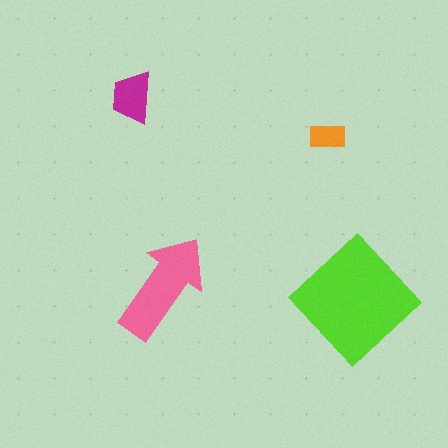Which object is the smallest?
The orange rectangle.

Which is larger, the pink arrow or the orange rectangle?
The pink arrow.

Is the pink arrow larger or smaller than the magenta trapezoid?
Larger.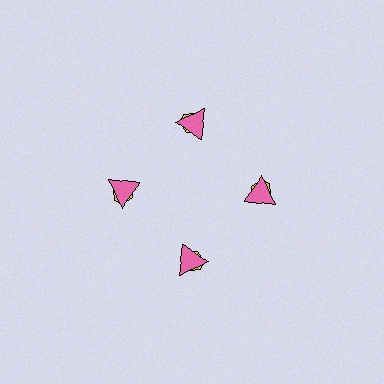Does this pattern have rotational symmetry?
Yes, this pattern has 4-fold rotational symmetry. It looks the same after rotating 90 degrees around the center.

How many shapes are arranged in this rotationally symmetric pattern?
There are 8 shapes, arranged in 4 groups of 2.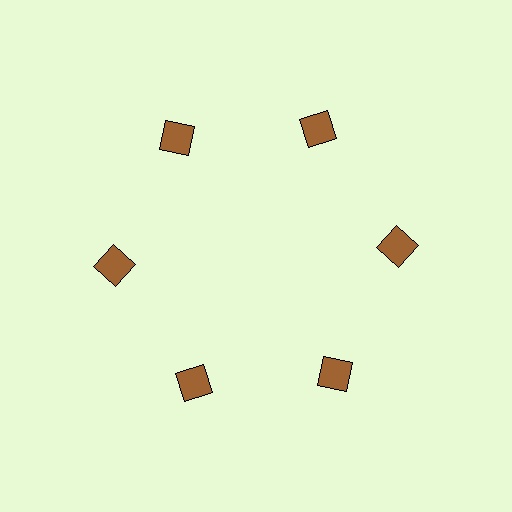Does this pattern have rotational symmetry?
Yes, this pattern has 6-fold rotational symmetry. It looks the same after rotating 60 degrees around the center.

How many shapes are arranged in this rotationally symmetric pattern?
There are 6 shapes, arranged in 6 groups of 1.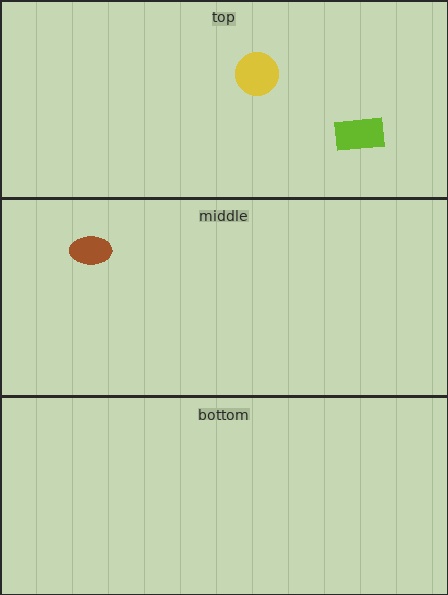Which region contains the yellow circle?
The top region.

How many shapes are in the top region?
2.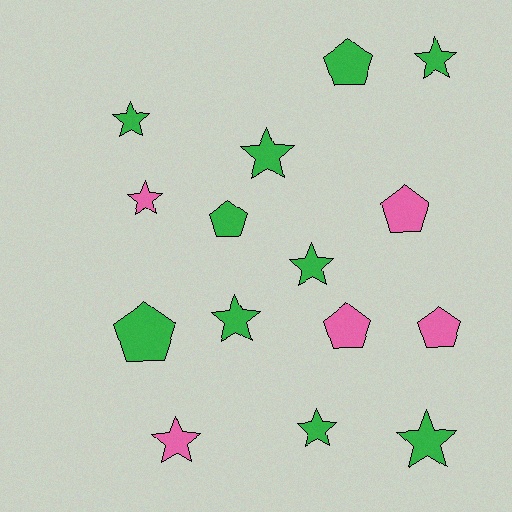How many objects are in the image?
There are 15 objects.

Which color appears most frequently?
Green, with 10 objects.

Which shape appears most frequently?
Star, with 9 objects.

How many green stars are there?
There are 7 green stars.